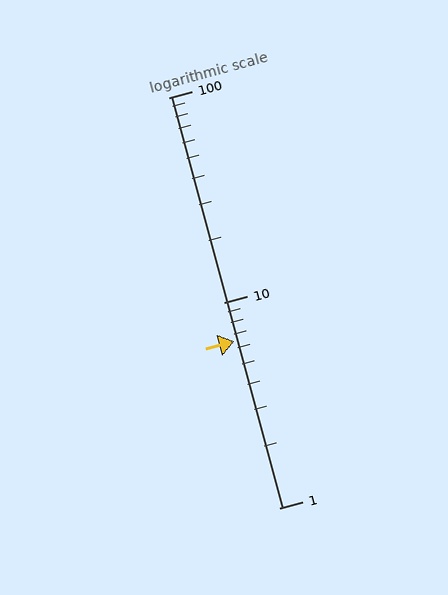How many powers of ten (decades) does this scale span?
The scale spans 2 decades, from 1 to 100.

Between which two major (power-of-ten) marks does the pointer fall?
The pointer is between 1 and 10.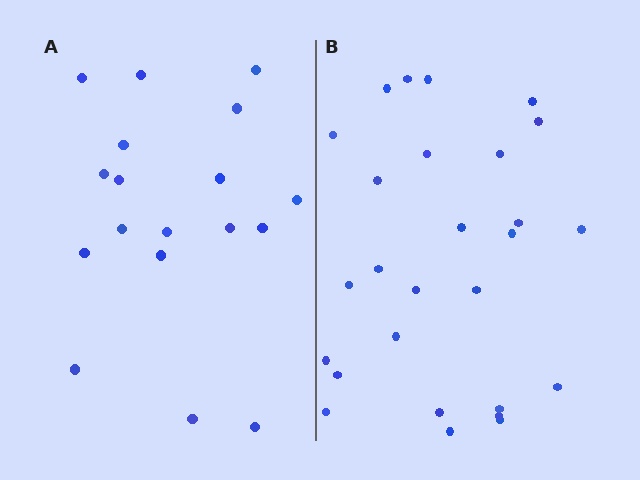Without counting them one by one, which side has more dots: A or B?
Region B (the right region) has more dots.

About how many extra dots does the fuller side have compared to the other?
Region B has roughly 8 or so more dots than region A.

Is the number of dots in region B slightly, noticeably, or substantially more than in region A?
Region B has substantially more. The ratio is roughly 1.5 to 1.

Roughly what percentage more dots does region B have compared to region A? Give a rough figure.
About 50% more.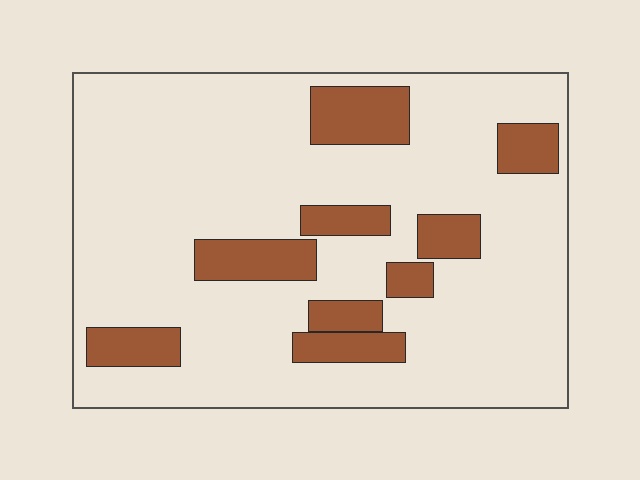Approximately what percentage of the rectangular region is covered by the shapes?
Approximately 20%.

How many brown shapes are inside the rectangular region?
9.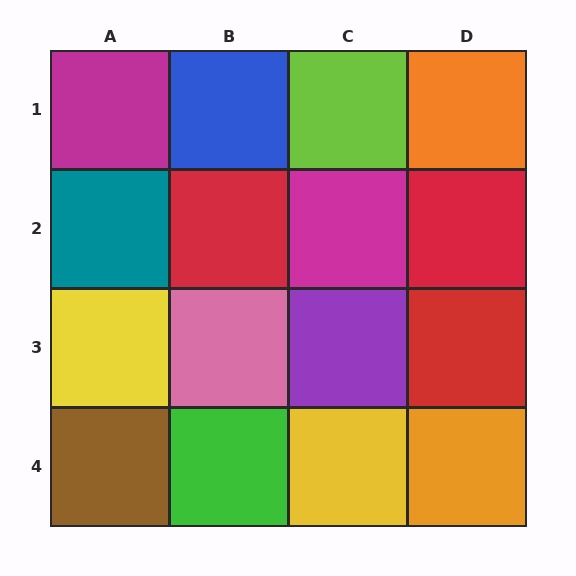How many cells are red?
3 cells are red.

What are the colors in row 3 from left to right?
Yellow, pink, purple, red.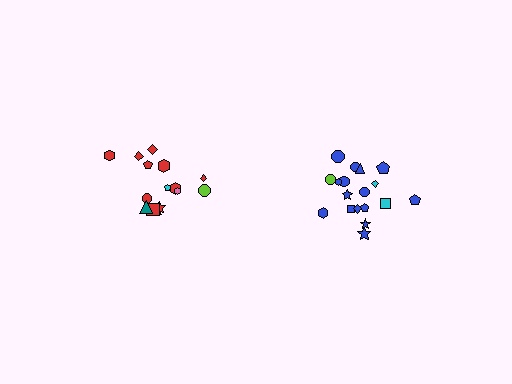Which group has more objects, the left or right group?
The right group.